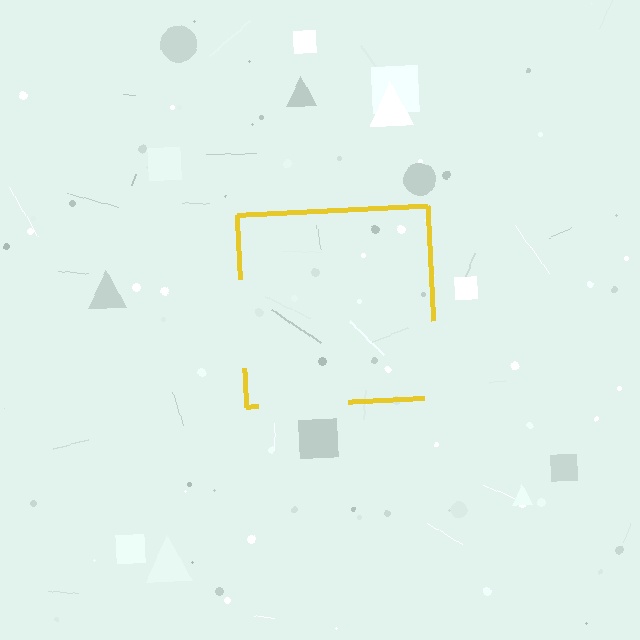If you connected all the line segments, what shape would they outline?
They would outline a square.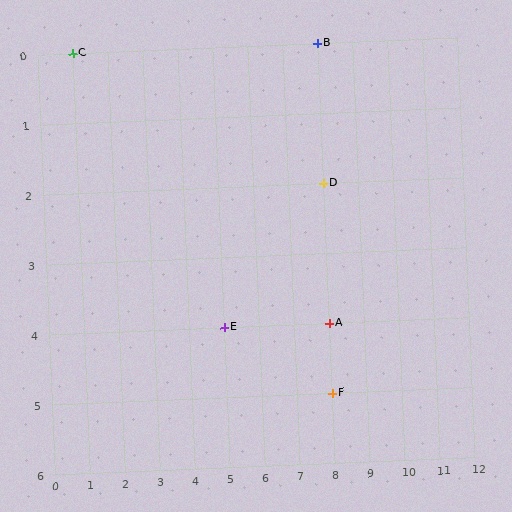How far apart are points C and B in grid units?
Points C and B are 7 columns apart.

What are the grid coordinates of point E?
Point E is at grid coordinates (5, 4).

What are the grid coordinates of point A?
Point A is at grid coordinates (8, 4).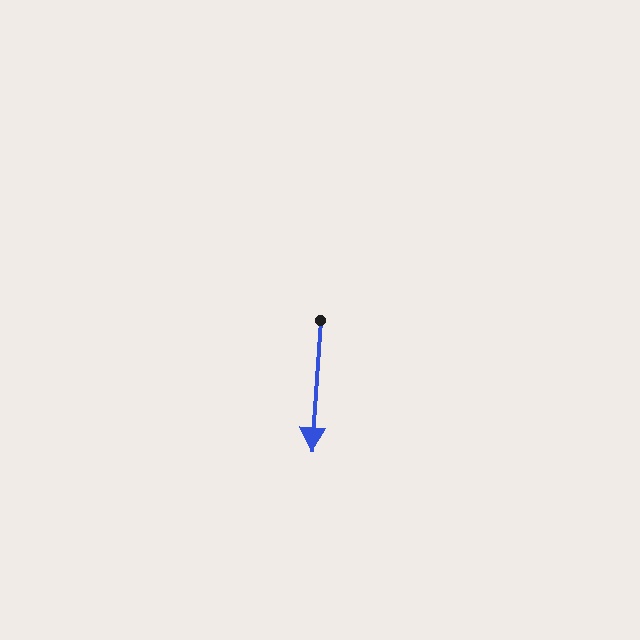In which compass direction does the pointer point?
South.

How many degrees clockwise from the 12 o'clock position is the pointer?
Approximately 184 degrees.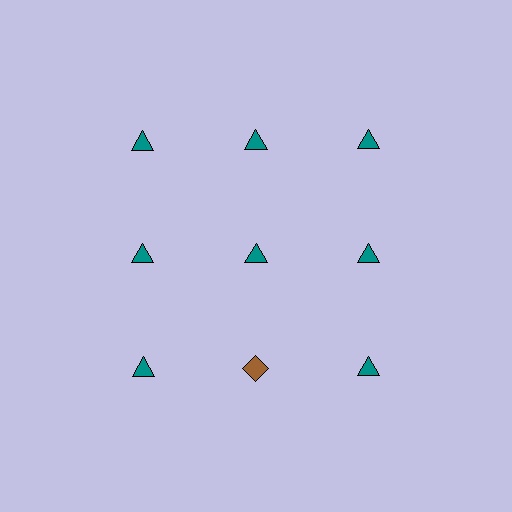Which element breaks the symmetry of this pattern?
The brown diamond in the third row, second from left column breaks the symmetry. All other shapes are teal triangles.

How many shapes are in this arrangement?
There are 9 shapes arranged in a grid pattern.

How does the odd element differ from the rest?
It differs in both color (brown instead of teal) and shape (diamond instead of triangle).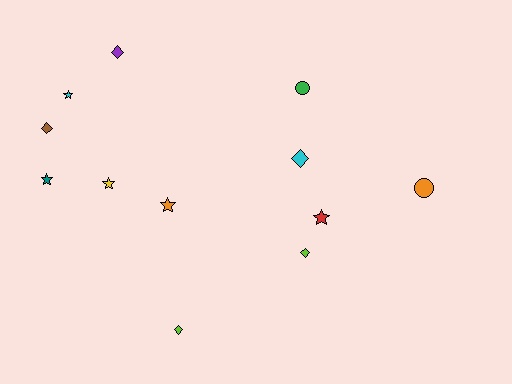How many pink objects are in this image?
There are no pink objects.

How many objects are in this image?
There are 12 objects.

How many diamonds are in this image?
There are 5 diamonds.